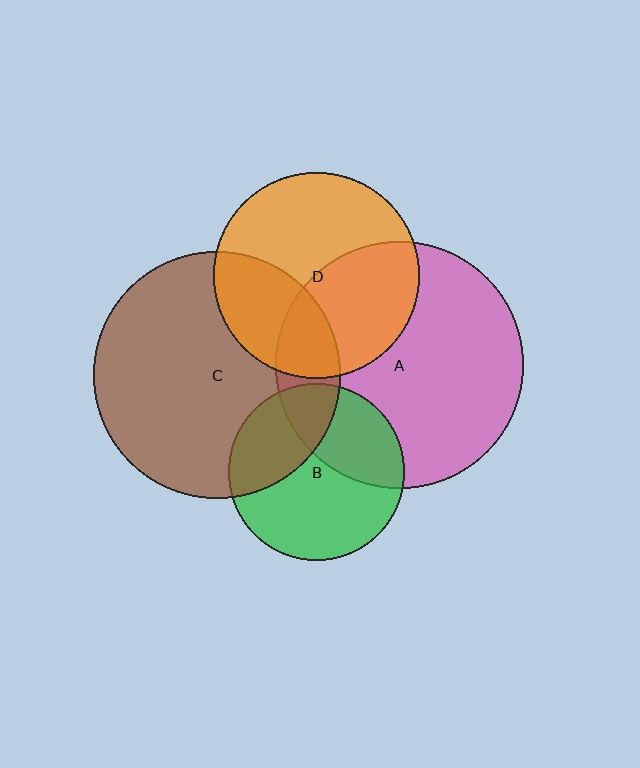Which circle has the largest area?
Circle A (pink).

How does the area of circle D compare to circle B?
Approximately 1.4 times.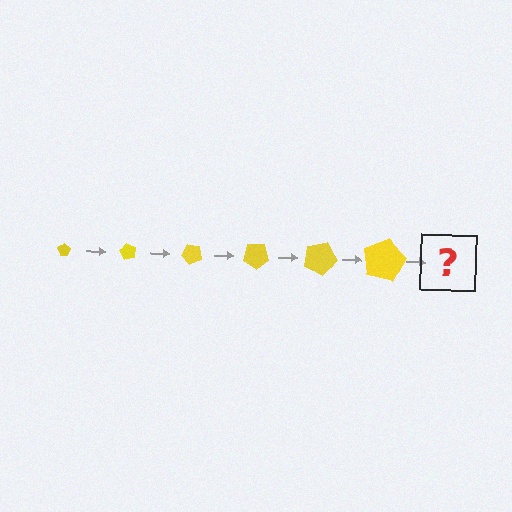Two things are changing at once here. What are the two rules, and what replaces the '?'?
The two rules are that the pentagon grows larger each step and it rotates 60 degrees each step. The '?' should be a pentagon, larger than the previous one and rotated 360 degrees from the start.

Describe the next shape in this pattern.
It should be a pentagon, larger than the previous one and rotated 360 degrees from the start.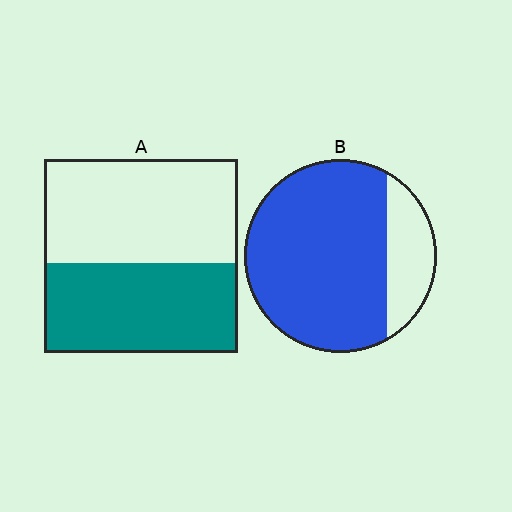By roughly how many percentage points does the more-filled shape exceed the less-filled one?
By roughly 35 percentage points (B over A).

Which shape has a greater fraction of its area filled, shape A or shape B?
Shape B.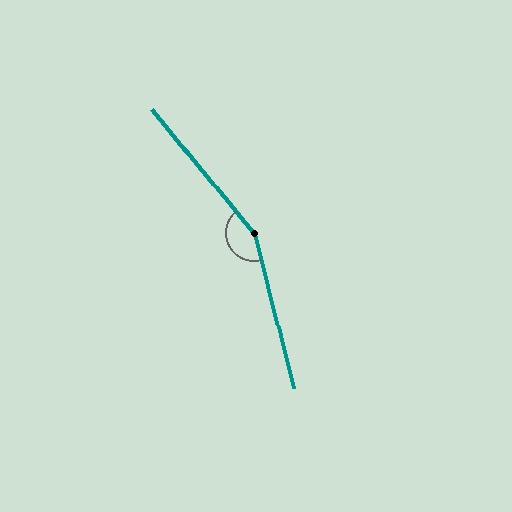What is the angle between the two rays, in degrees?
Approximately 155 degrees.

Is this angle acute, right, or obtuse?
It is obtuse.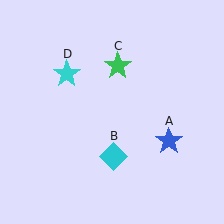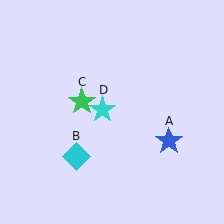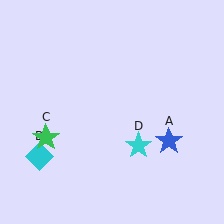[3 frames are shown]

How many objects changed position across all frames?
3 objects changed position: cyan diamond (object B), green star (object C), cyan star (object D).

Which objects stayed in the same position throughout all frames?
Blue star (object A) remained stationary.